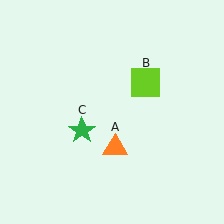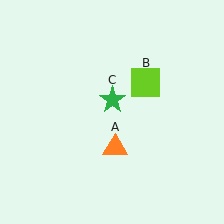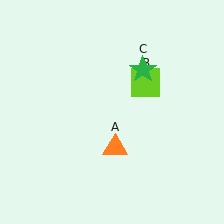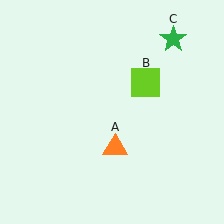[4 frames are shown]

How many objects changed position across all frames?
1 object changed position: green star (object C).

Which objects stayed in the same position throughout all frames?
Orange triangle (object A) and lime square (object B) remained stationary.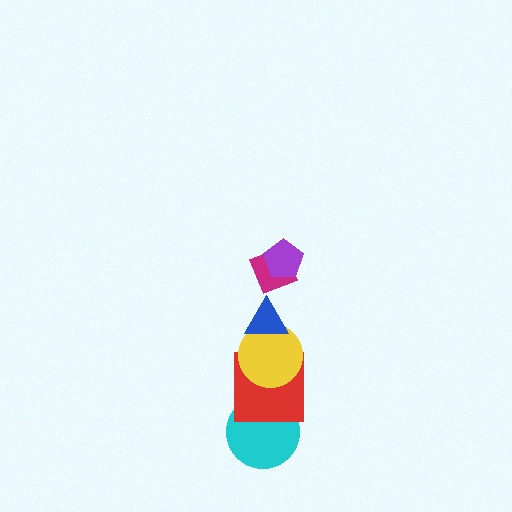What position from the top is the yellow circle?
The yellow circle is 4th from the top.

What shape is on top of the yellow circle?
The blue triangle is on top of the yellow circle.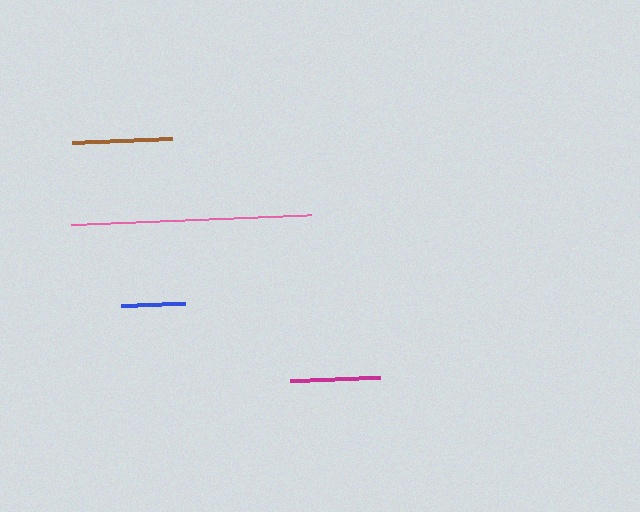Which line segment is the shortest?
The blue line is the shortest at approximately 64 pixels.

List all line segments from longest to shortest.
From longest to shortest: pink, brown, magenta, blue.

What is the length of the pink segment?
The pink segment is approximately 241 pixels long.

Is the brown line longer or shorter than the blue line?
The brown line is longer than the blue line.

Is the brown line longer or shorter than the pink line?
The pink line is longer than the brown line.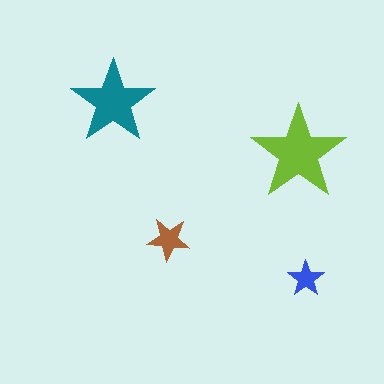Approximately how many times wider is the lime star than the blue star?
About 2.5 times wider.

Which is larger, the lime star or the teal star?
The lime one.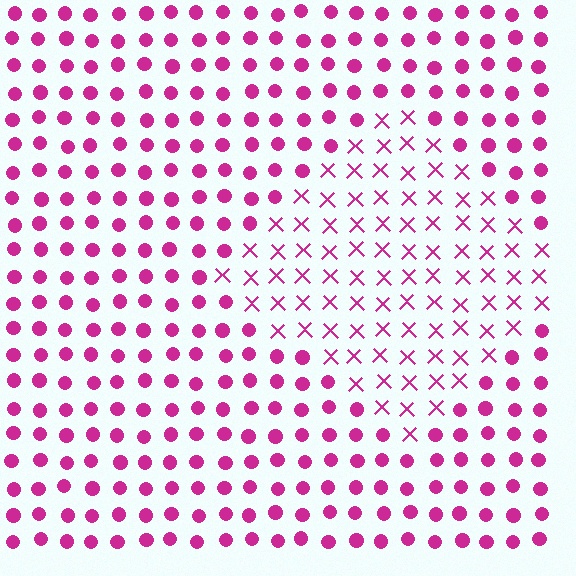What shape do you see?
I see a diamond.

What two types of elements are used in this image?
The image uses X marks inside the diamond region and circles outside it.